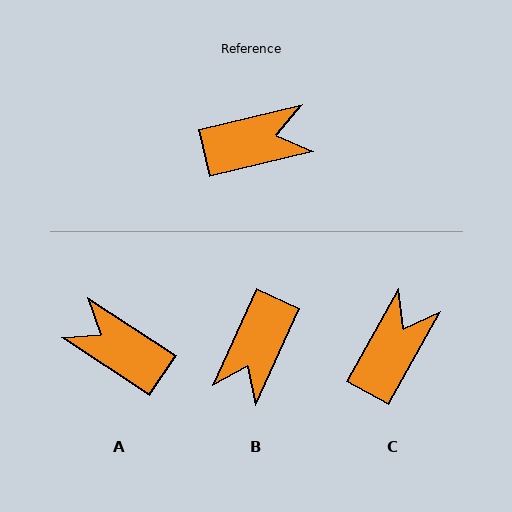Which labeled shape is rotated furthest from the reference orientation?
A, about 133 degrees away.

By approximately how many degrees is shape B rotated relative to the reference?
Approximately 128 degrees clockwise.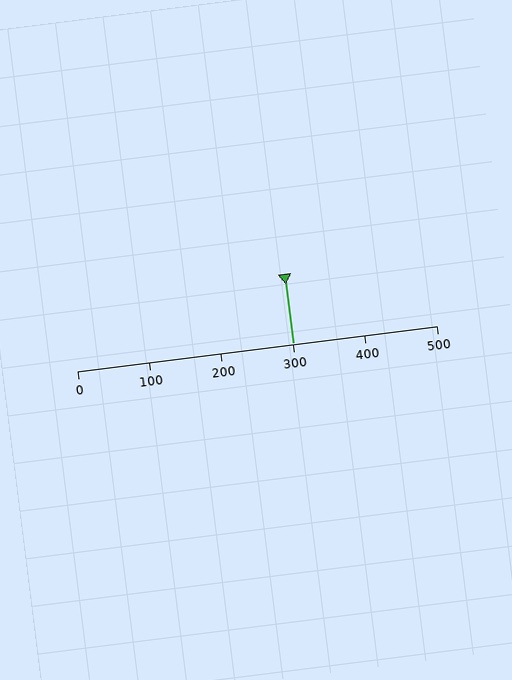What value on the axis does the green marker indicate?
The marker indicates approximately 300.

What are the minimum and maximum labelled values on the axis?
The axis runs from 0 to 500.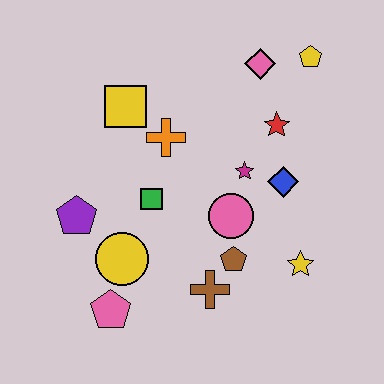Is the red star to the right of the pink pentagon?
Yes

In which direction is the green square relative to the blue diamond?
The green square is to the left of the blue diamond.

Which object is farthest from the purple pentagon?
The yellow pentagon is farthest from the purple pentagon.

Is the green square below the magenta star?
Yes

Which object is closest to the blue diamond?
The magenta star is closest to the blue diamond.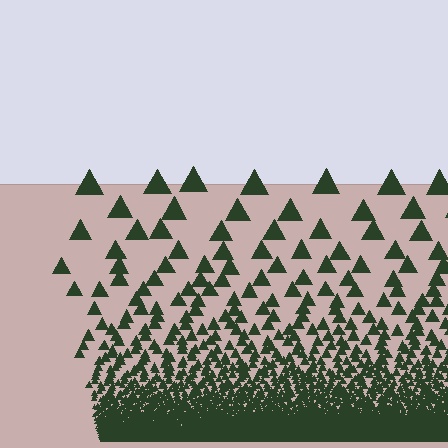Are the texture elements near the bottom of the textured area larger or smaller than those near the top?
Smaller. The gradient is inverted — elements near the bottom are smaller and denser.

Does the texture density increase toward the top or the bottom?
Density increases toward the bottom.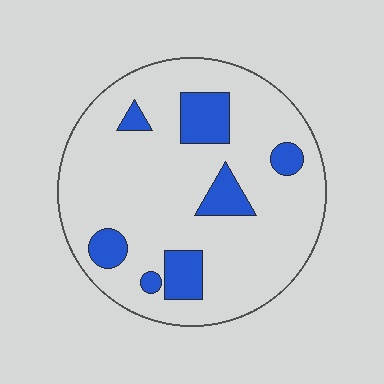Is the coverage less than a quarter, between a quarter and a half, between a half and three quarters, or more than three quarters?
Less than a quarter.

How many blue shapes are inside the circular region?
7.